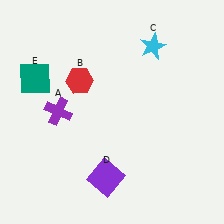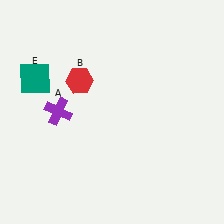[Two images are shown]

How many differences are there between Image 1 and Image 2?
There are 2 differences between the two images.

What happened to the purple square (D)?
The purple square (D) was removed in Image 2. It was in the bottom-left area of Image 1.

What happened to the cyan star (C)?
The cyan star (C) was removed in Image 2. It was in the top-right area of Image 1.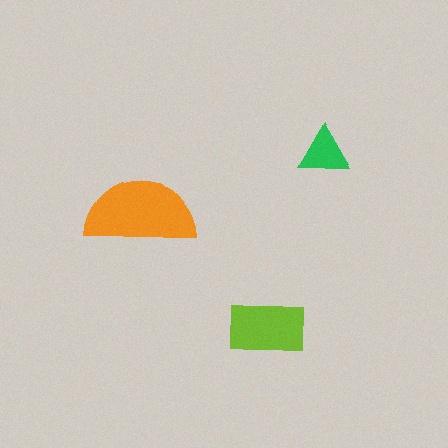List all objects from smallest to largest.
The green triangle, the lime rectangle, the orange semicircle.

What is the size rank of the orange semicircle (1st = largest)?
1st.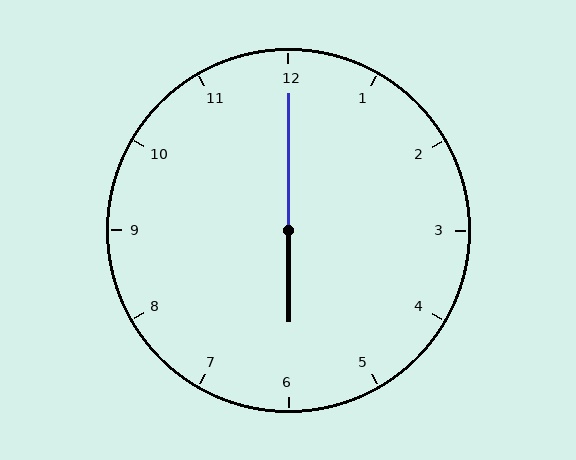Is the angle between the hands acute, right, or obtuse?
It is obtuse.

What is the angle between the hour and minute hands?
Approximately 180 degrees.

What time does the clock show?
6:00.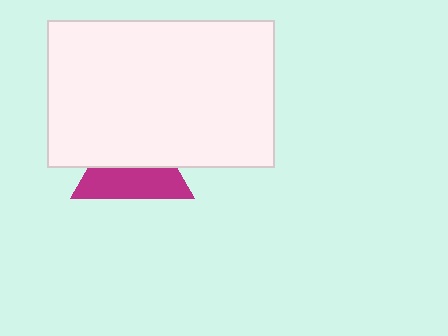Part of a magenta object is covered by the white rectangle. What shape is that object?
It is a triangle.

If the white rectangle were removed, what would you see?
You would see the complete magenta triangle.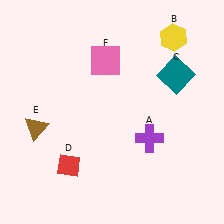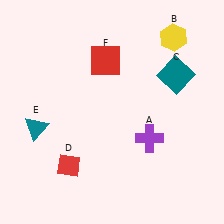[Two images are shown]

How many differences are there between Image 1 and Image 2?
There are 2 differences between the two images.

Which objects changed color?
E changed from brown to teal. F changed from pink to red.